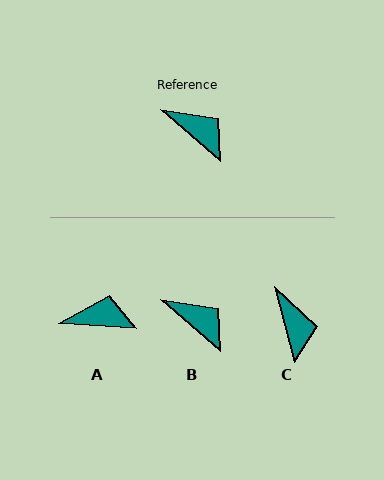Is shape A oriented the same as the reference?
No, it is off by about 37 degrees.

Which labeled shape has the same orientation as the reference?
B.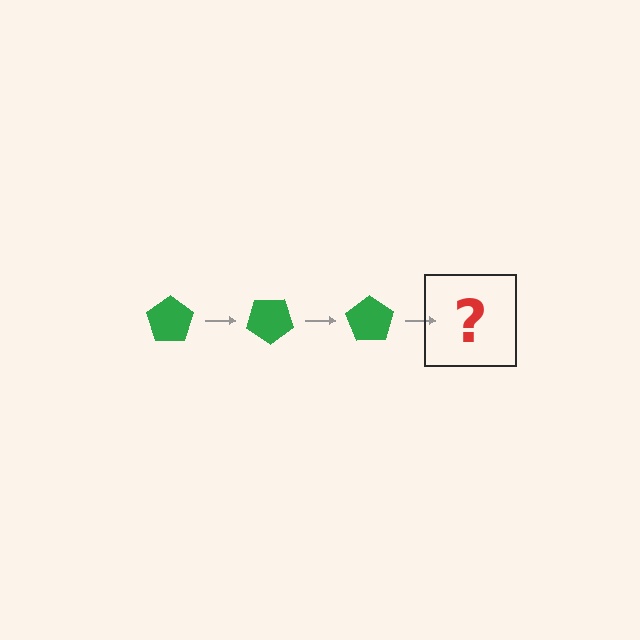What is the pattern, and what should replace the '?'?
The pattern is that the pentagon rotates 35 degrees each step. The '?' should be a green pentagon rotated 105 degrees.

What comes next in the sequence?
The next element should be a green pentagon rotated 105 degrees.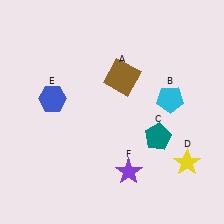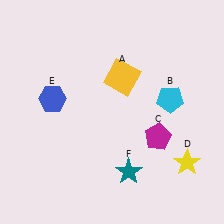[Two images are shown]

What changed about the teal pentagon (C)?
In Image 1, C is teal. In Image 2, it changed to magenta.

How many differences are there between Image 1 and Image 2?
There are 3 differences between the two images.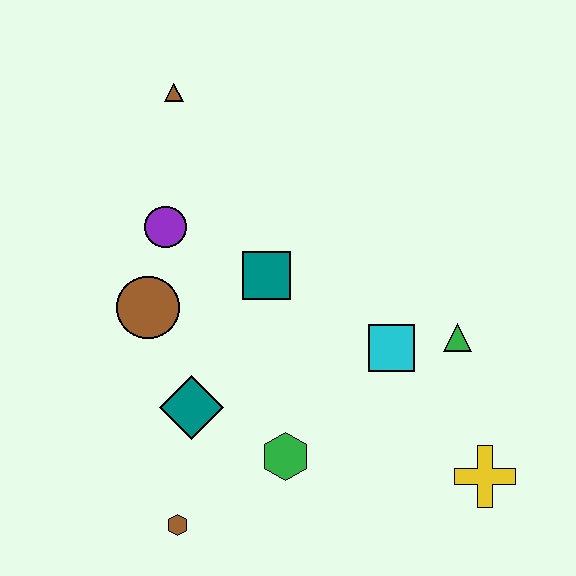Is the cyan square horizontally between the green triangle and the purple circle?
Yes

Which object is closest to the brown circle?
The purple circle is closest to the brown circle.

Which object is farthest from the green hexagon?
The brown triangle is farthest from the green hexagon.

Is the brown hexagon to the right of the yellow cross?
No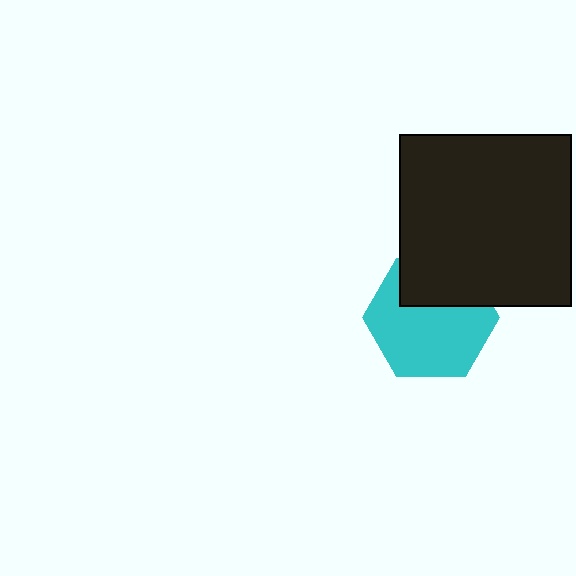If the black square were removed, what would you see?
You would see the complete cyan hexagon.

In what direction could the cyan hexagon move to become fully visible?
The cyan hexagon could move down. That would shift it out from behind the black square entirely.